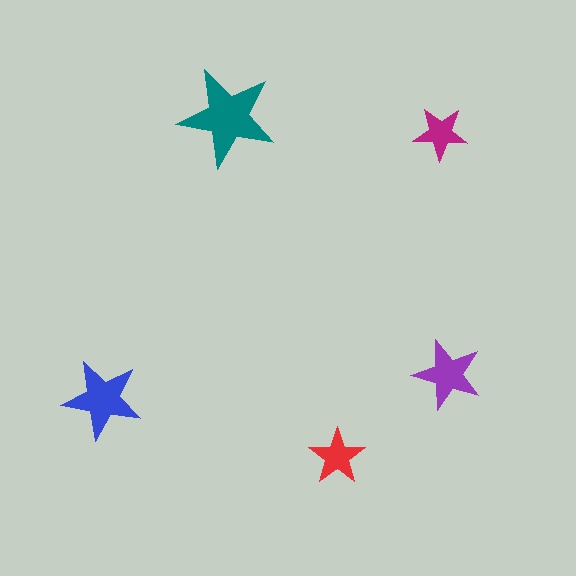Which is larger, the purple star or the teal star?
The teal one.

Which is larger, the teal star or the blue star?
The teal one.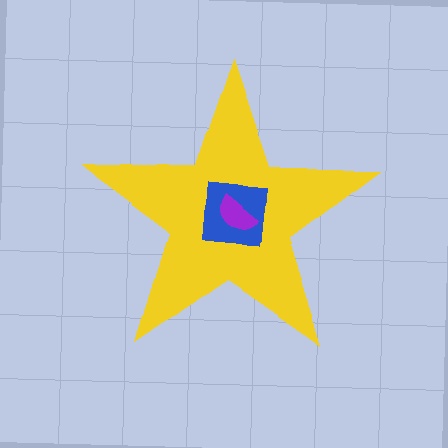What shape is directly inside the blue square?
The purple semicircle.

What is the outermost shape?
The yellow star.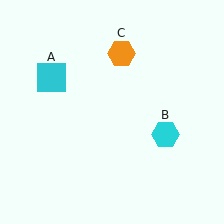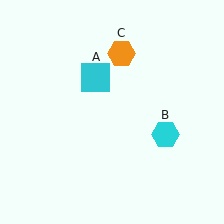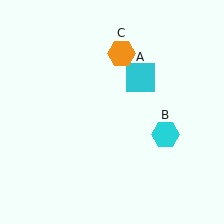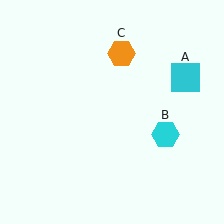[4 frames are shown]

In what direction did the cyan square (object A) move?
The cyan square (object A) moved right.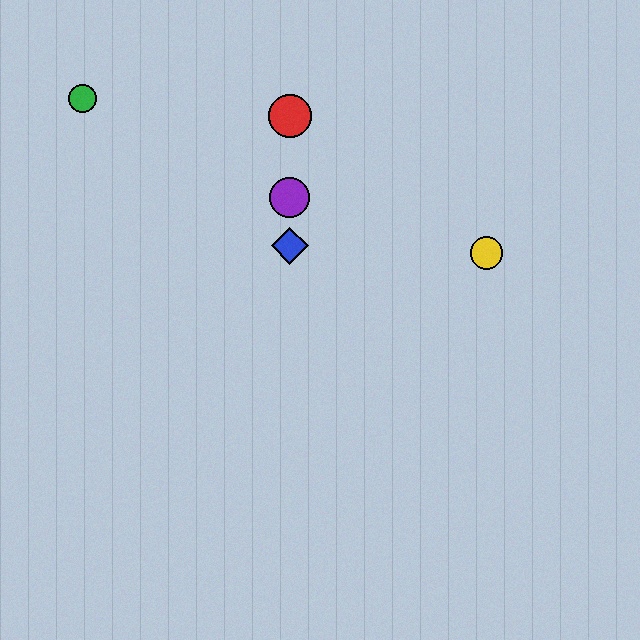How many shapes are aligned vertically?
3 shapes (the red circle, the blue diamond, the purple circle) are aligned vertically.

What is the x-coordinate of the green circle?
The green circle is at x≈82.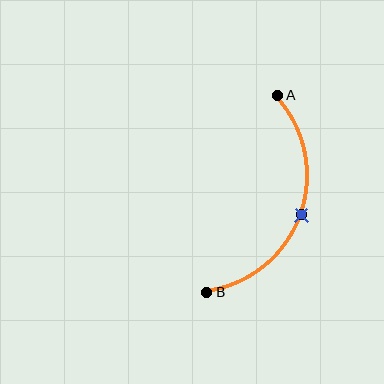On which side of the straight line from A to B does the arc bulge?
The arc bulges to the right of the straight line connecting A and B.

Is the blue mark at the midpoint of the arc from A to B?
Yes. The blue mark lies on the arc at equal arc-length from both A and B — it is the arc midpoint.